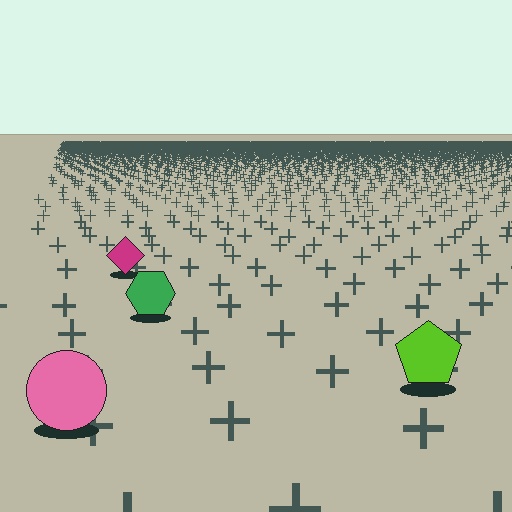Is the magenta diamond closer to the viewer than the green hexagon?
No. The green hexagon is closer — you can tell from the texture gradient: the ground texture is coarser near it.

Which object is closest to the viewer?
The pink circle is closest. The texture marks near it are larger and more spread out.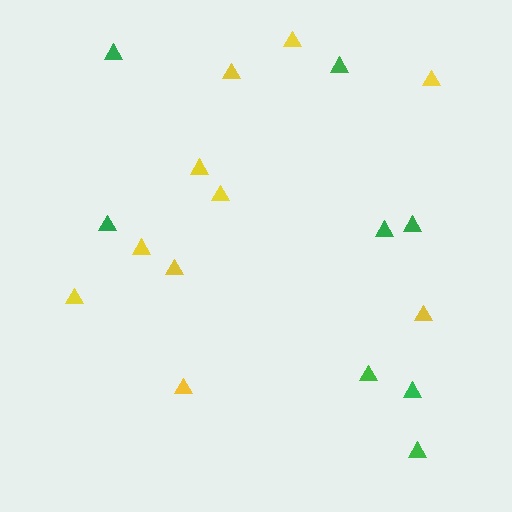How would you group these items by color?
There are 2 groups: one group of green triangles (8) and one group of yellow triangles (10).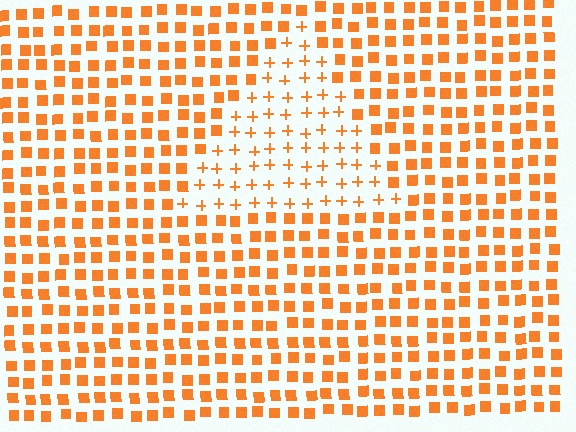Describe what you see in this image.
The image is filled with small orange elements arranged in a uniform grid. A triangle-shaped region contains plus signs, while the surrounding area contains squares. The boundary is defined purely by the change in element shape.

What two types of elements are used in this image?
The image uses plus signs inside the triangle region and squares outside it.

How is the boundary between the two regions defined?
The boundary is defined by a change in element shape: plus signs inside vs. squares outside. All elements share the same color and spacing.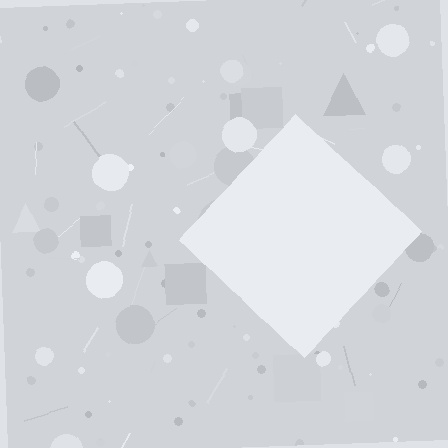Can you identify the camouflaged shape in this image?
The camouflaged shape is a diamond.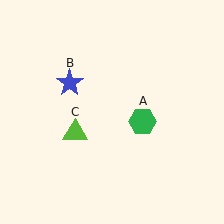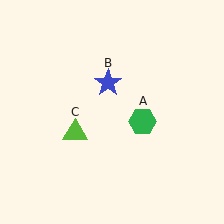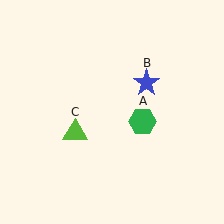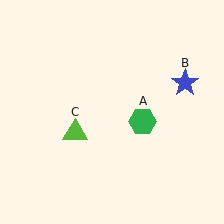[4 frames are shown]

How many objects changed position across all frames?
1 object changed position: blue star (object B).